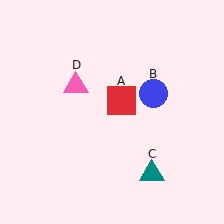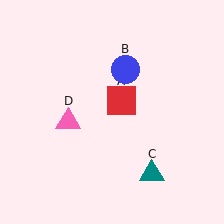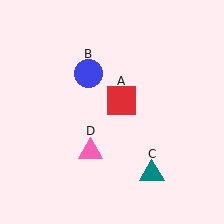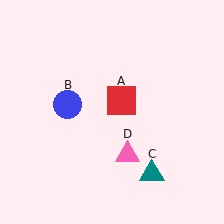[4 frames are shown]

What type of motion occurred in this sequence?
The blue circle (object B), pink triangle (object D) rotated counterclockwise around the center of the scene.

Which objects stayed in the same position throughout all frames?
Red square (object A) and teal triangle (object C) remained stationary.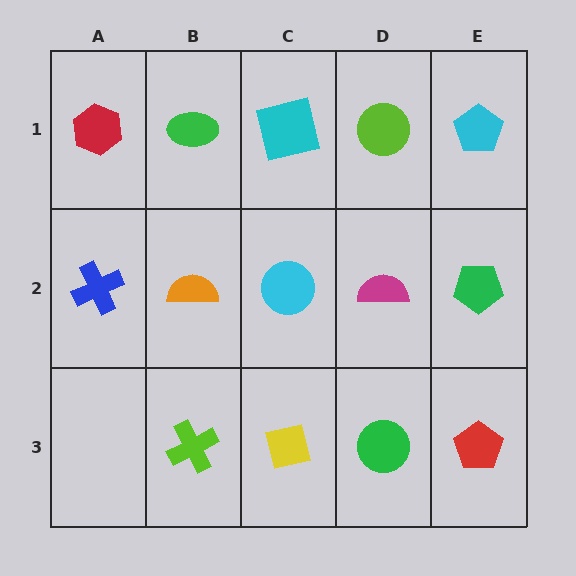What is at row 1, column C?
A cyan square.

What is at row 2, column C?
A cyan circle.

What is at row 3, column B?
A lime cross.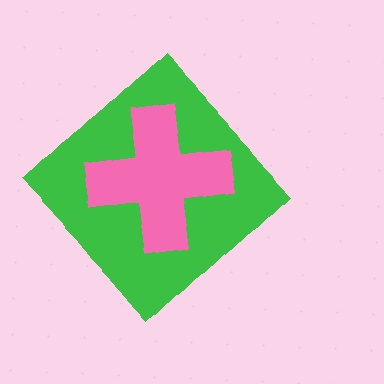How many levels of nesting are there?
2.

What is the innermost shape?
The pink cross.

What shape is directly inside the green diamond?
The pink cross.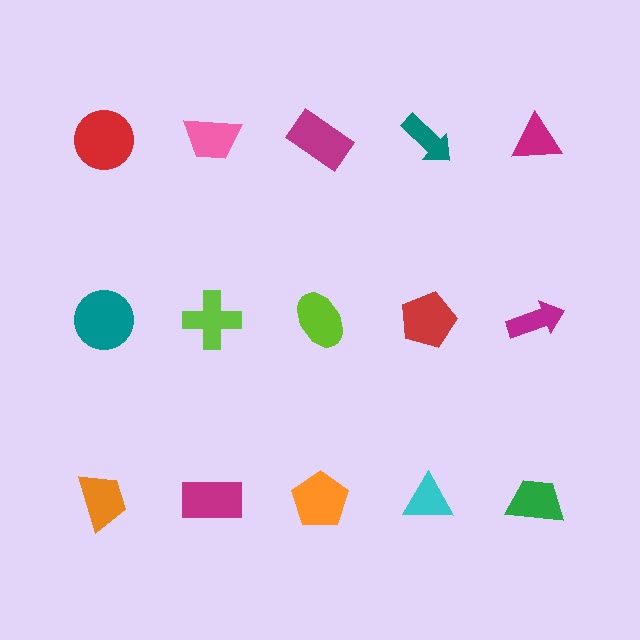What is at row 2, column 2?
A lime cross.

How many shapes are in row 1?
5 shapes.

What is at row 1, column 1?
A red circle.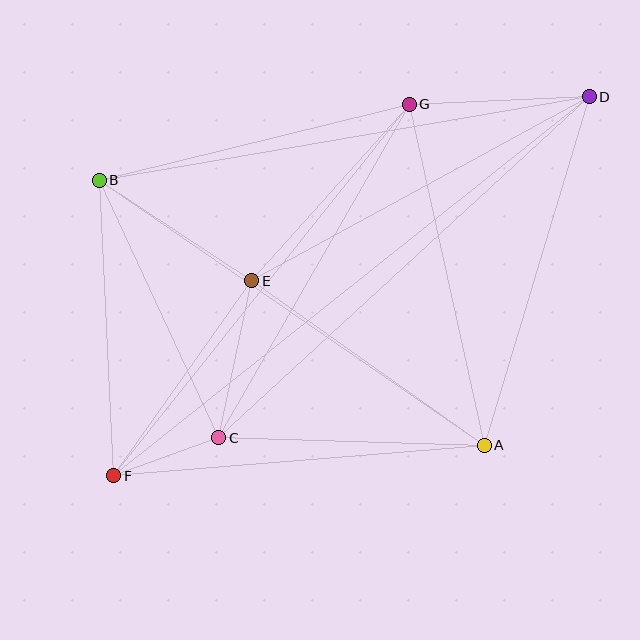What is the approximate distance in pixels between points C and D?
The distance between C and D is approximately 503 pixels.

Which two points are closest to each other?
Points C and F are closest to each other.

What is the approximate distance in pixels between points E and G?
The distance between E and G is approximately 236 pixels.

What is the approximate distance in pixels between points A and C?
The distance between A and C is approximately 266 pixels.